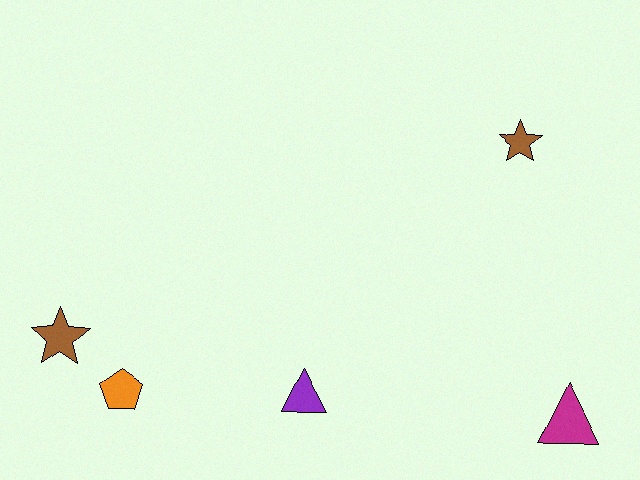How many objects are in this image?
There are 5 objects.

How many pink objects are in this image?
There are no pink objects.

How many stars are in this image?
There are 2 stars.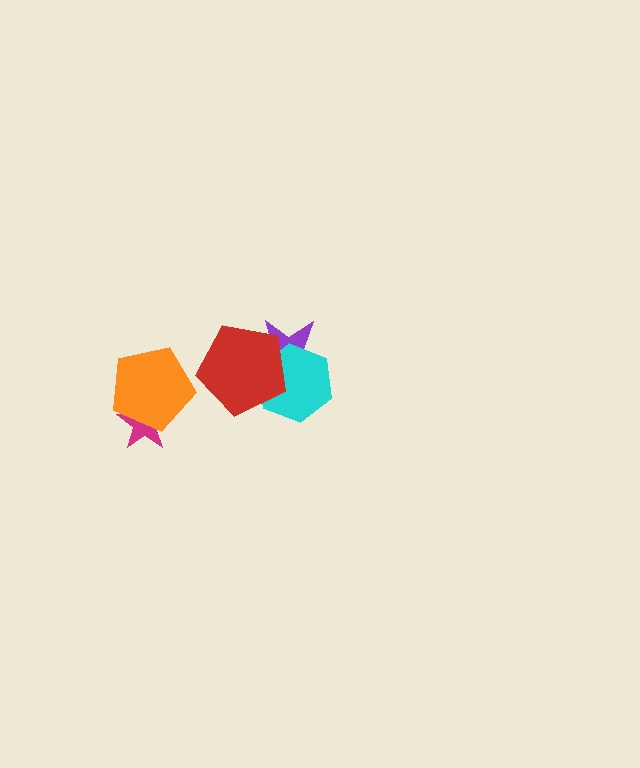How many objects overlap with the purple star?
2 objects overlap with the purple star.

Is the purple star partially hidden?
Yes, it is partially covered by another shape.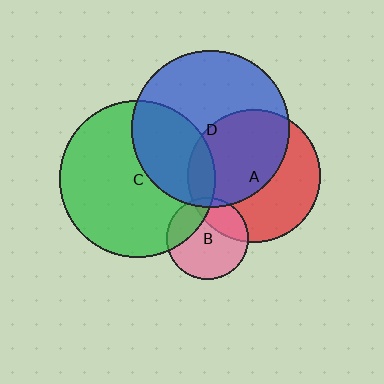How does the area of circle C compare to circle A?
Approximately 1.4 times.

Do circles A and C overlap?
Yes.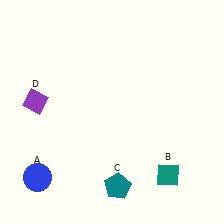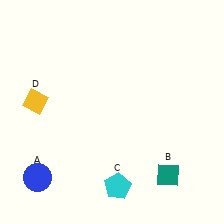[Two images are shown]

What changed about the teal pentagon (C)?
In Image 1, C is teal. In Image 2, it changed to cyan.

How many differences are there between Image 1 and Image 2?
There are 2 differences between the two images.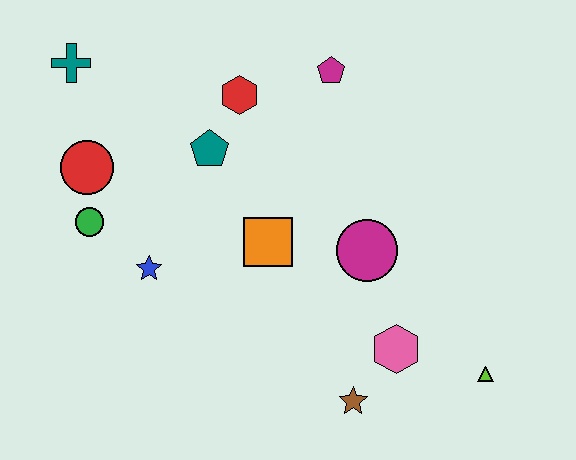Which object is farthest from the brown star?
The teal cross is farthest from the brown star.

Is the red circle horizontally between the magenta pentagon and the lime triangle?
No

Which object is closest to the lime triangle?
The pink hexagon is closest to the lime triangle.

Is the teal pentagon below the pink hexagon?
No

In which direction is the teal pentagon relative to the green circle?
The teal pentagon is to the right of the green circle.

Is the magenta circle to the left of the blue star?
No